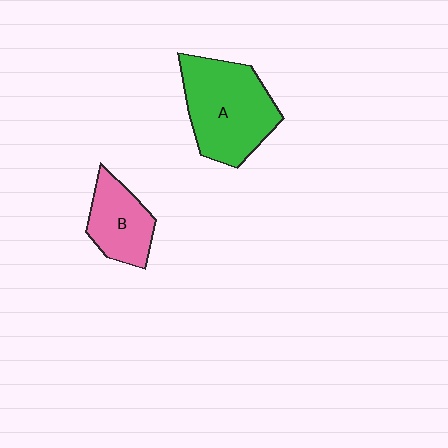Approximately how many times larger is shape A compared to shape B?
Approximately 1.7 times.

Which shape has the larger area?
Shape A (green).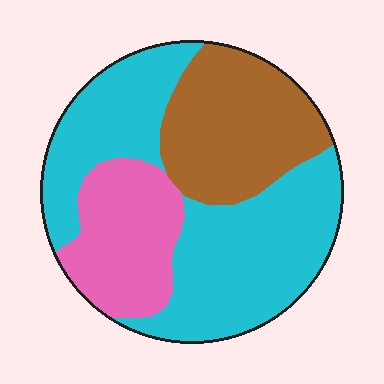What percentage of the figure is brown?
Brown covers about 25% of the figure.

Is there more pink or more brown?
Brown.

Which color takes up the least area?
Pink, at roughly 20%.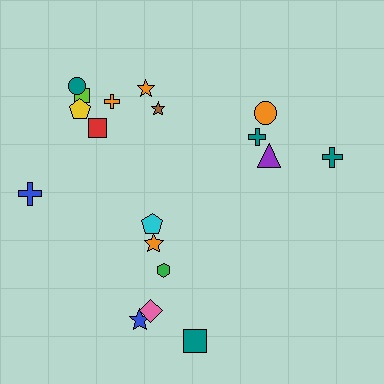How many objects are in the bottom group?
There are 6 objects.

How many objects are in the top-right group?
There are 4 objects.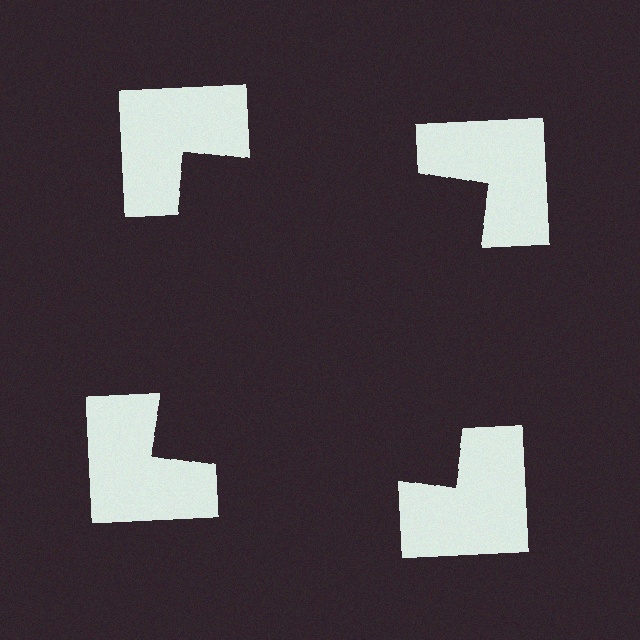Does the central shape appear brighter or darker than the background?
It typically appears slightly darker than the background, even though no actual brightness change is drawn.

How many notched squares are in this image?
There are 4 — one at each vertex of the illusory square.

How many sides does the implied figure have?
4 sides.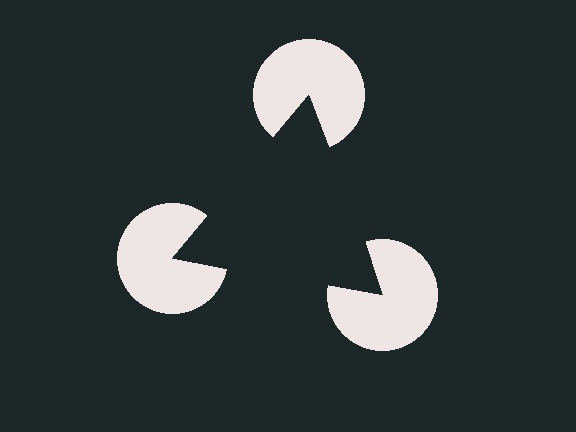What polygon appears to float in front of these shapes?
An illusory triangle — its edges are inferred from the aligned wedge cuts in the pac-man discs, not physically drawn.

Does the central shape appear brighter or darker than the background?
It typically appears slightly darker than the background, even though no actual brightness change is drawn.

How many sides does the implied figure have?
3 sides.